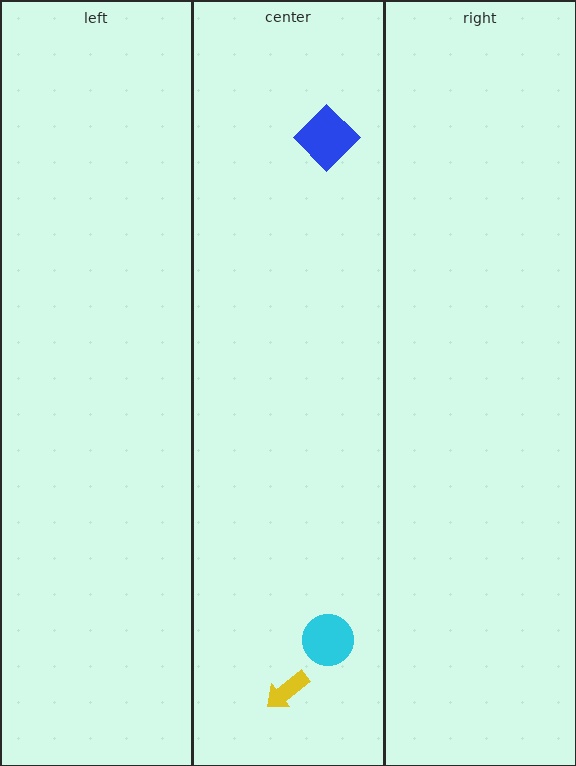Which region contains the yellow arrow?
The center region.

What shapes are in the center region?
The blue diamond, the yellow arrow, the cyan circle.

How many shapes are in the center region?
3.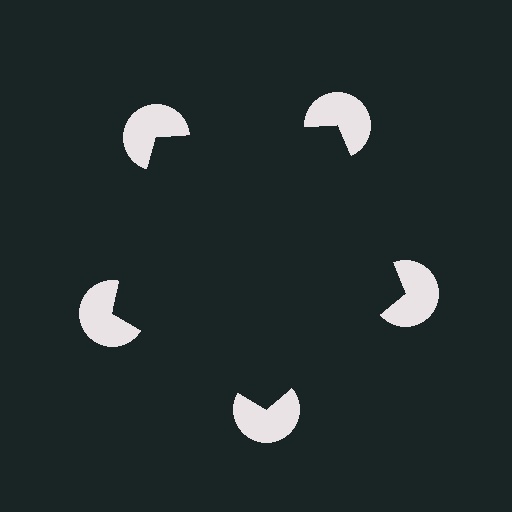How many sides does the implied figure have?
5 sides.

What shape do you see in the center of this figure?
An illusory pentagon — its edges are inferred from the aligned wedge cuts in the pac-man discs, not physically drawn.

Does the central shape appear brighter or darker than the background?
It typically appears slightly darker than the background, even though no actual brightness change is drawn.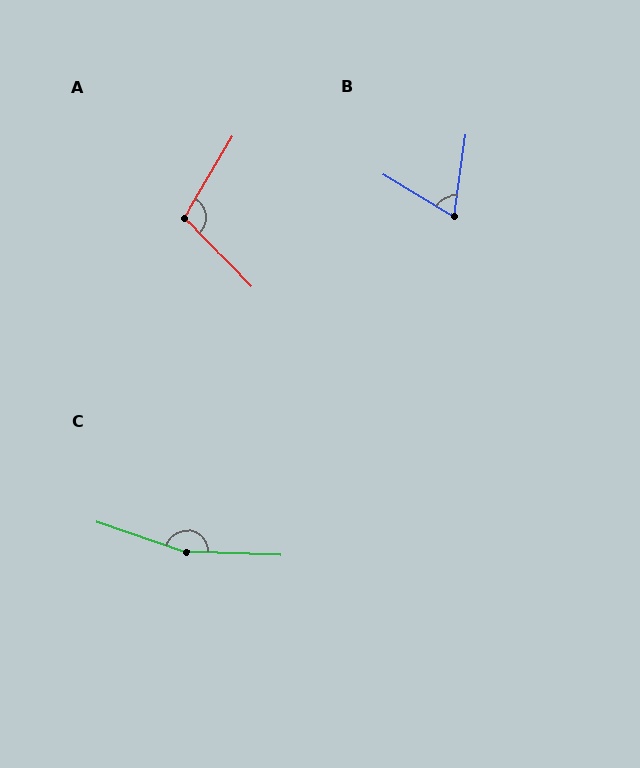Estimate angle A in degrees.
Approximately 105 degrees.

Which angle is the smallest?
B, at approximately 67 degrees.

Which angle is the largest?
C, at approximately 163 degrees.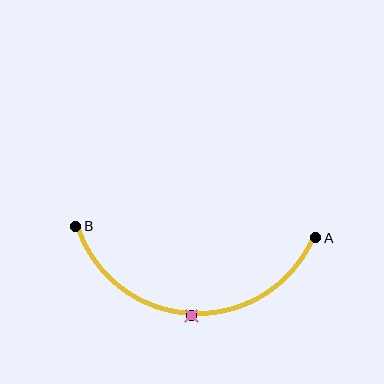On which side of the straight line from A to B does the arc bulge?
The arc bulges below the straight line connecting A and B.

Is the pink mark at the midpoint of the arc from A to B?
Yes. The pink mark lies on the arc at equal arc-length from both A and B — it is the arc midpoint.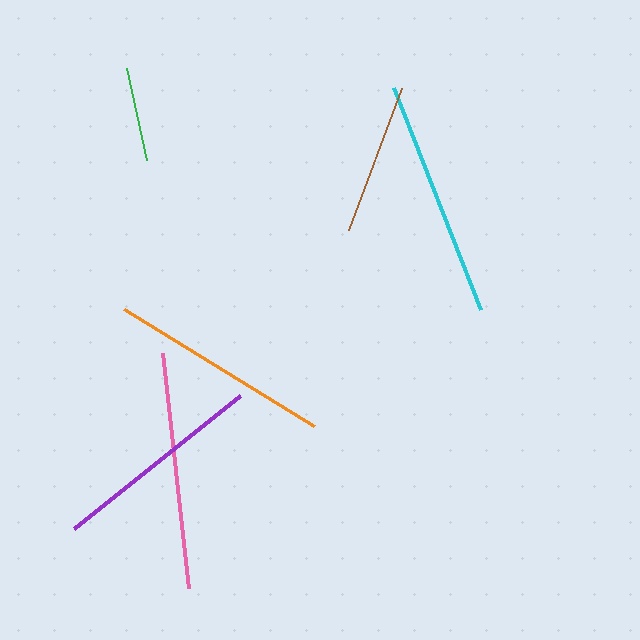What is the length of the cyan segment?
The cyan segment is approximately 239 pixels long.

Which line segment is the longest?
The cyan line is the longest at approximately 239 pixels.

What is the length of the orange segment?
The orange segment is approximately 223 pixels long.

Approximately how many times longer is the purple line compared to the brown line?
The purple line is approximately 1.4 times the length of the brown line.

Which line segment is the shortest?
The green line is the shortest at approximately 95 pixels.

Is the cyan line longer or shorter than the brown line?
The cyan line is longer than the brown line.